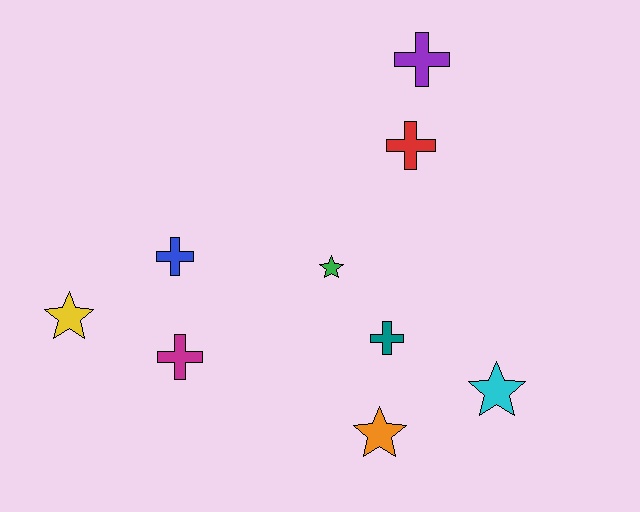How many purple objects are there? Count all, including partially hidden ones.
There is 1 purple object.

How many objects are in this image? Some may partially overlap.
There are 9 objects.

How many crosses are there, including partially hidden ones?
There are 5 crosses.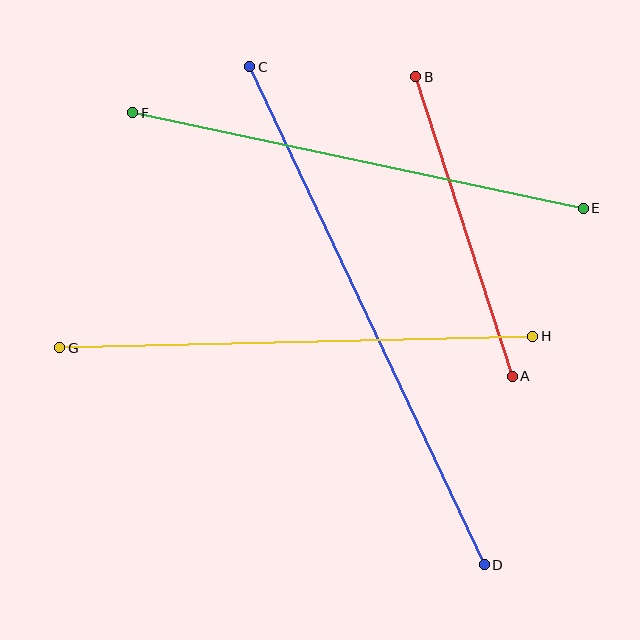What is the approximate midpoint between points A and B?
The midpoint is at approximately (464, 226) pixels.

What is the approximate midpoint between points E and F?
The midpoint is at approximately (358, 160) pixels.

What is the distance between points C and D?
The distance is approximately 550 pixels.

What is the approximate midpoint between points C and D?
The midpoint is at approximately (367, 316) pixels.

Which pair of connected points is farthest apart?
Points C and D are farthest apart.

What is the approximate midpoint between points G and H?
The midpoint is at approximately (296, 342) pixels.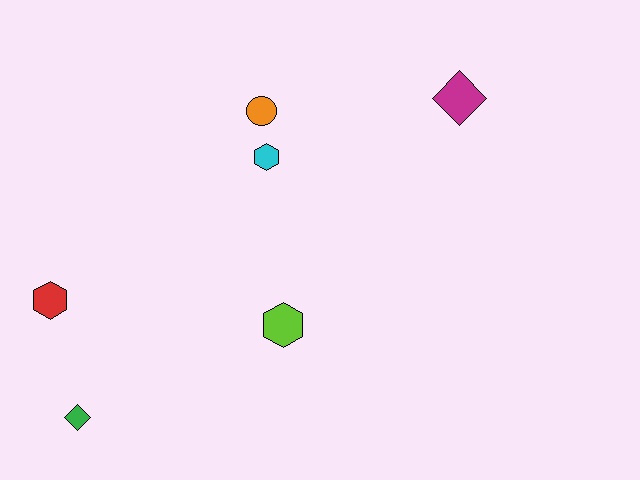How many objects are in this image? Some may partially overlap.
There are 6 objects.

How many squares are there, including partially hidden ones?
There are no squares.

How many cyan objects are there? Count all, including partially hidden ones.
There is 1 cyan object.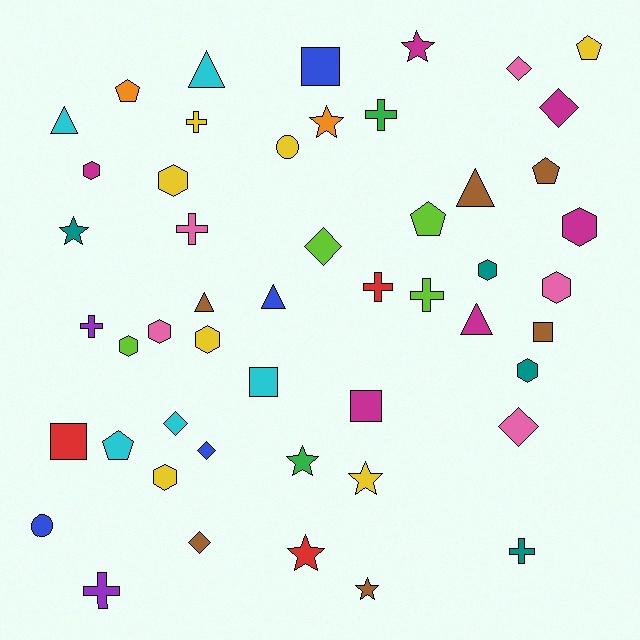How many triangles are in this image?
There are 6 triangles.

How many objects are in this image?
There are 50 objects.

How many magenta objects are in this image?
There are 6 magenta objects.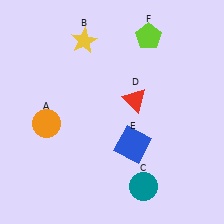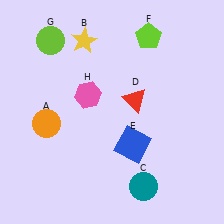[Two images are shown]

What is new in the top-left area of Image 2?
A pink hexagon (H) was added in the top-left area of Image 2.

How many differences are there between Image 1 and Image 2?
There are 2 differences between the two images.